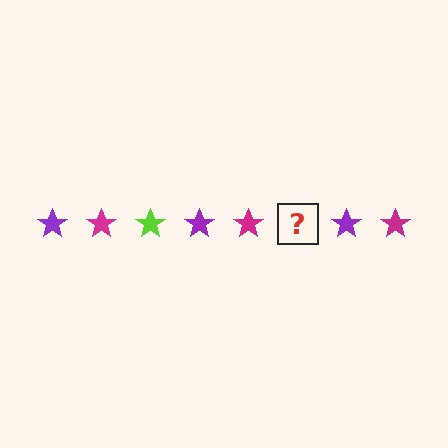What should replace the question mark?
The question mark should be replaced with a lime star.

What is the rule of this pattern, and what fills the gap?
The rule is that the pattern cycles through purple, magenta, lime stars. The gap should be filled with a lime star.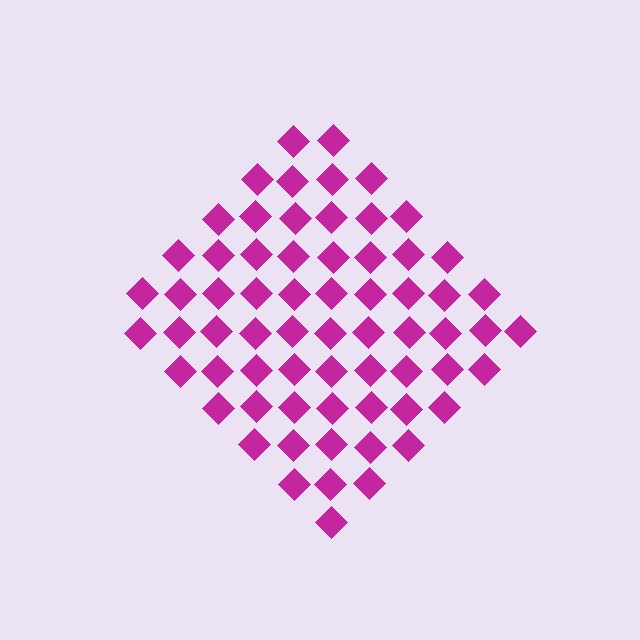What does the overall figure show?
The overall figure shows a diamond.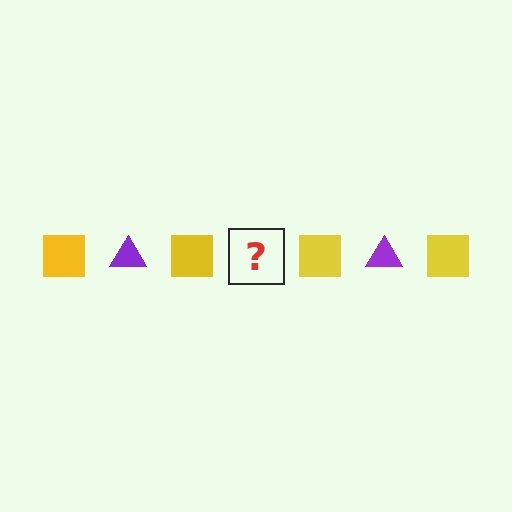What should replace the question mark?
The question mark should be replaced with a purple triangle.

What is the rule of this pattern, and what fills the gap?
The rule is that the pattern alternates between yellow square and purple triangle. The gap should be filled with a purple triangle.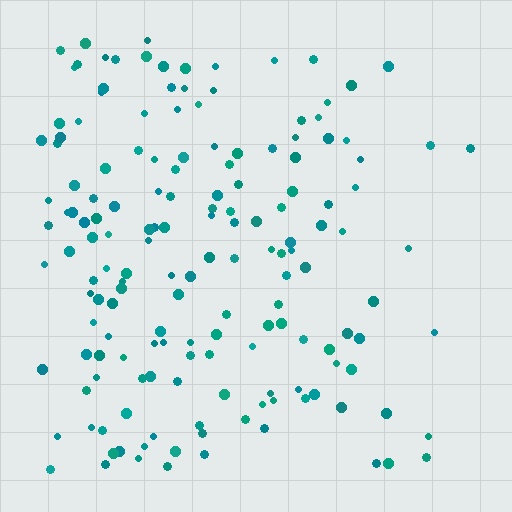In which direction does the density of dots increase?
From right to left, with the left side densest.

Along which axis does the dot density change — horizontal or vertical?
Horizontal.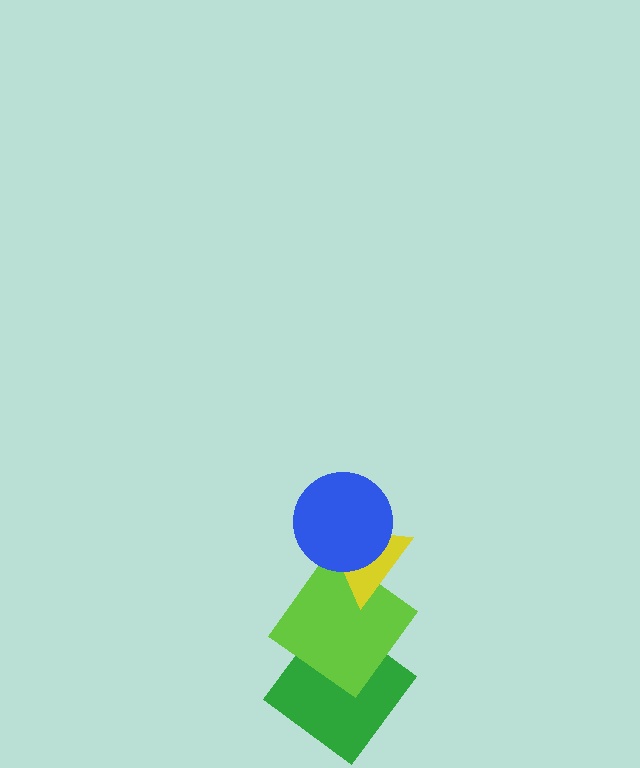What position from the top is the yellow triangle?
The yellow triangle is 2nd from the top.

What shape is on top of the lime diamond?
The yellow triangle is on top of the lime diamond.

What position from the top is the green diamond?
The green diamond is 4th from the top.